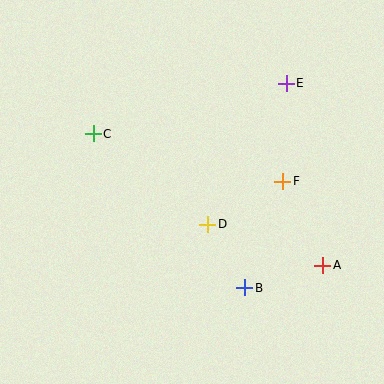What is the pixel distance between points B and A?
The distance between B and A is 81 pixels.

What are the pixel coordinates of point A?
Point A is at (323, 265).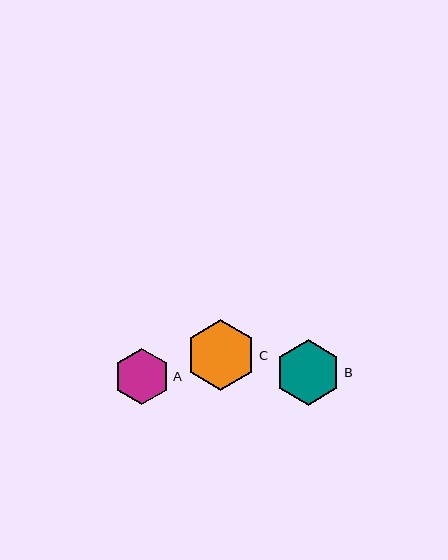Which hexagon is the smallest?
Hexagon A is the smallest with a size of approximately 57 pixels.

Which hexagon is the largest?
Hexagon C is the largest with a size of approximately 71 pixels.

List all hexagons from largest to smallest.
From largest to smallest: C, B, A.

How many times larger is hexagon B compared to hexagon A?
Hexagon B is approximately 1.2 times the size of hexagon A.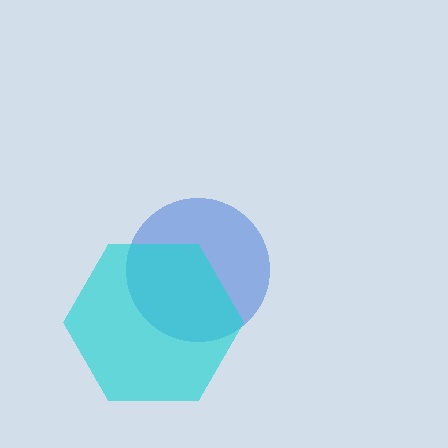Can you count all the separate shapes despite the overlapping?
Yes, there are 2 separate shapes.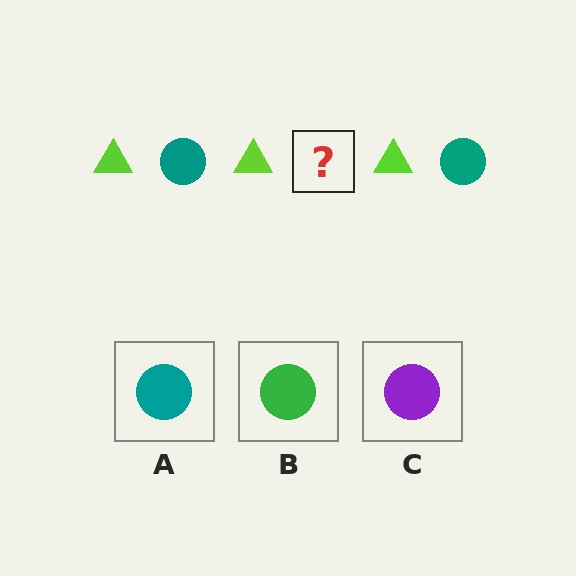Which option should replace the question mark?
Option A.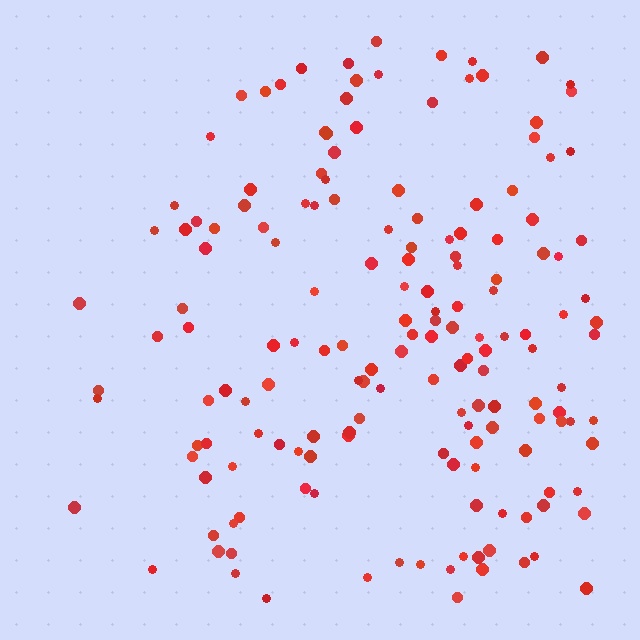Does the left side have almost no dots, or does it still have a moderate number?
Still a moderate number, just noticeably fewer than the right.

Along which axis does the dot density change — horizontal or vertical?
Horizontal.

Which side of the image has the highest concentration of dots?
The right.